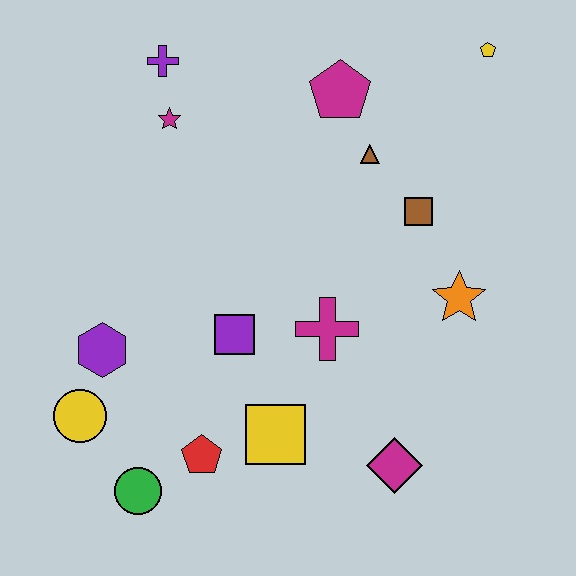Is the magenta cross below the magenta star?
Yes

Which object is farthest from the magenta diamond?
The purple cross is farthest from the magenta diamond.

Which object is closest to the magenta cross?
The purple square is closest to the magenta cross.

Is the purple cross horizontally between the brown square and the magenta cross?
No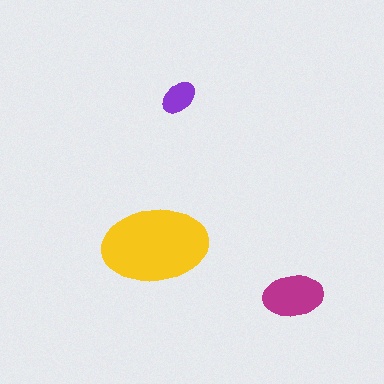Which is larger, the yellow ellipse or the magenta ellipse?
The yellow one.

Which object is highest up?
The purple ellipse is topmost.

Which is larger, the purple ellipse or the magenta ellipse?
The magenta one.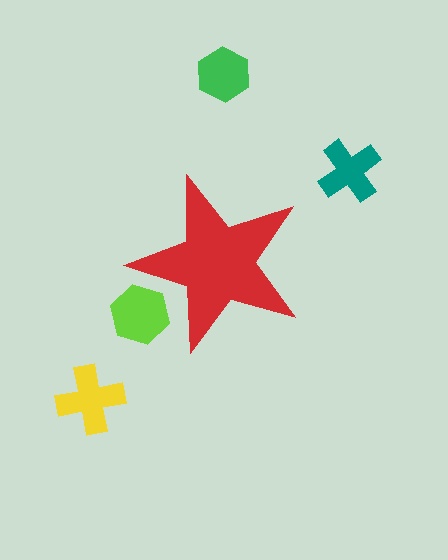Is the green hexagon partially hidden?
No, the green hexagon is fully visible.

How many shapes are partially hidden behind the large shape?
1 shape is partially hidden.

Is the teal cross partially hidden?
No, the teal cross is fully visible.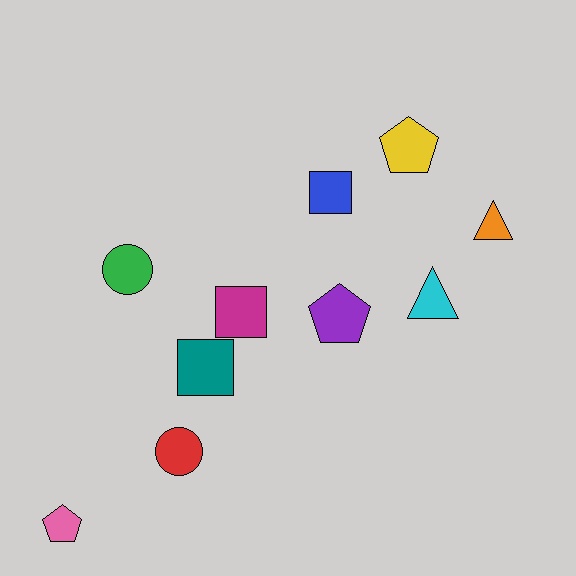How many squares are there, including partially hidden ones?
There are 3 squares.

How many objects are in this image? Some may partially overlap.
There are 10 objects.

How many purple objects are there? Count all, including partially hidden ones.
There is 1 purple object.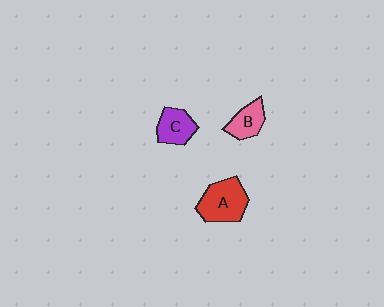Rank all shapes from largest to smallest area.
From largest to smallest: A (red), C (purple), B (pink).